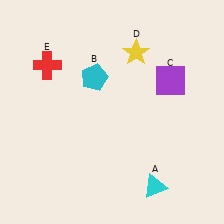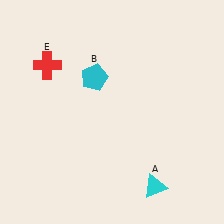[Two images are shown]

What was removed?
The yellow star (D), the purple square (C) were removed in Image 2.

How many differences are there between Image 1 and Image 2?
There are 2 differences between the two images.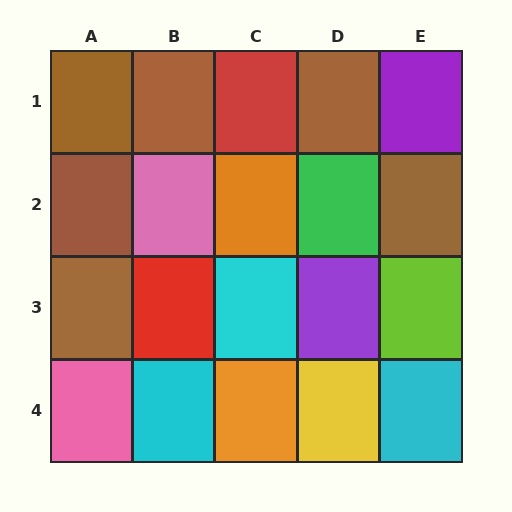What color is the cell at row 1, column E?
Purple.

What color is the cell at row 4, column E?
Cyan.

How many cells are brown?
6 cells are brown.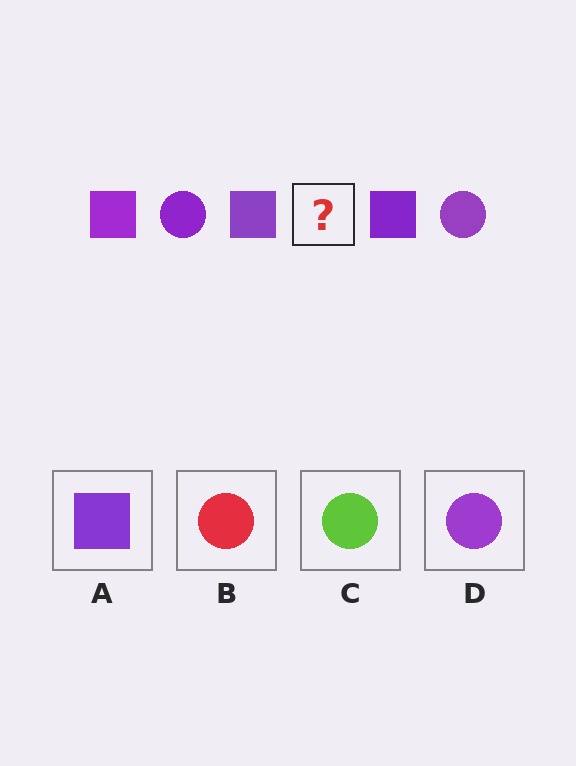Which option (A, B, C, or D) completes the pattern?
D.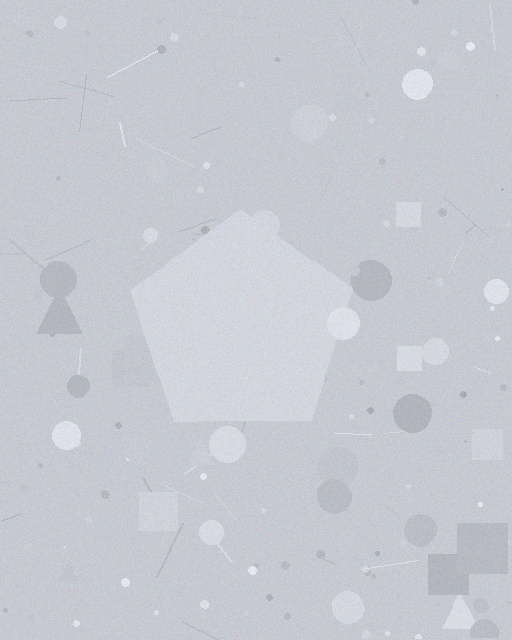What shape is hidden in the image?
A pentagon is hidden in the image.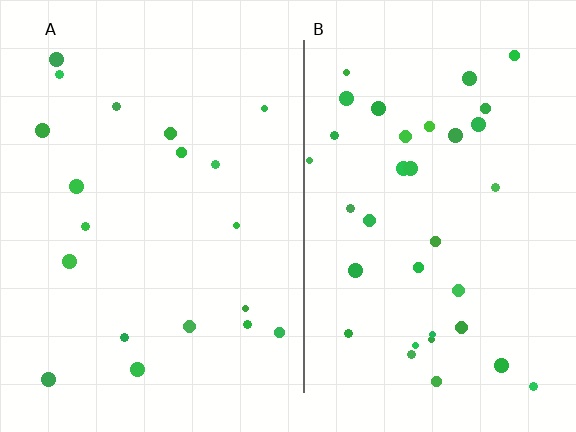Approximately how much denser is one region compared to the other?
Approximately 1.8× — region B over region A.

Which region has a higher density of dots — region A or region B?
B (the right).